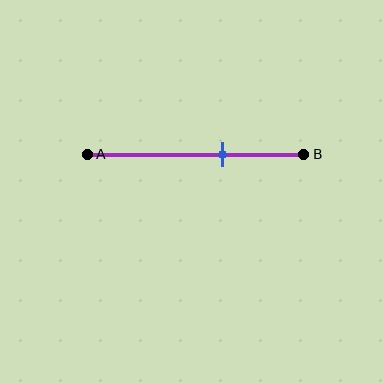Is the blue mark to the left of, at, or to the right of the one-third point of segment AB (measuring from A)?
The blue mark is to the right of the one-third point of segment AB.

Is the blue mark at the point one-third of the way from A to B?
No, the mark is at about 65% from A, not at the 33% one-third point.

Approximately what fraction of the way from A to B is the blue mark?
The blue mark is approximately 65% of the way from A to B.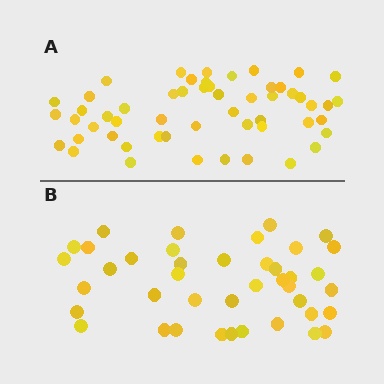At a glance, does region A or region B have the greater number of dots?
Region A (the top region) has more dots.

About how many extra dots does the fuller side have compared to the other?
Region A has approximately 15 more dots than region B.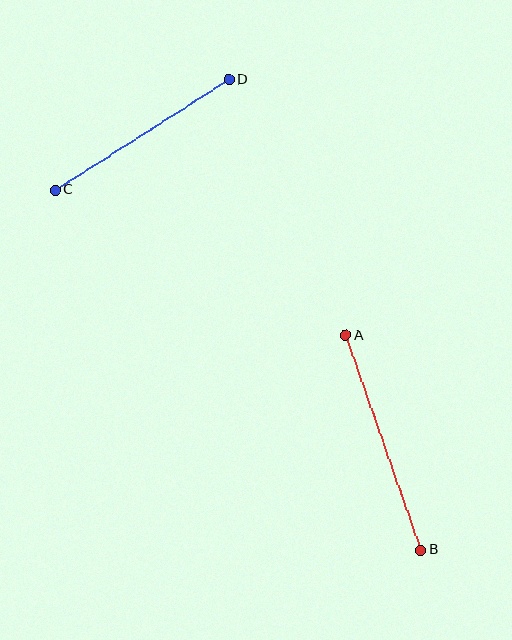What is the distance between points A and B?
The distance is approximately 228 pixels.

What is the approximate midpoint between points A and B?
The midpoint is at approximately (383, 443) pixels.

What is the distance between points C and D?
The distance is approximately 206 pixels.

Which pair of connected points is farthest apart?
Points A and B are farthest apart.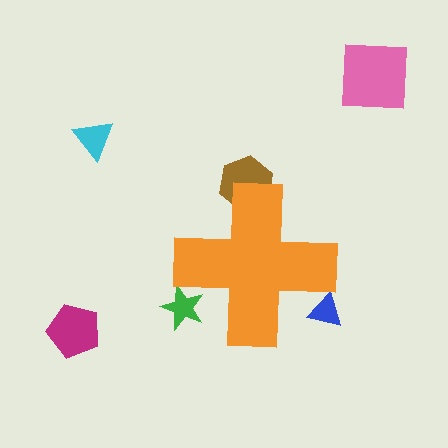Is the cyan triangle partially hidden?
No, the cyan triangle is fully visible.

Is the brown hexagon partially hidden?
Yes, the brown hexagon is partially hidden behind the orange cross.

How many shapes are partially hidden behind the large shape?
3 shapes are partially hidden.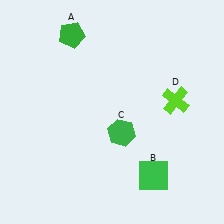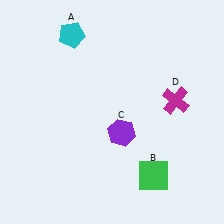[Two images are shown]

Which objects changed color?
A changed from green to cyan. C changed from green to purple. D changed from lime to magenta.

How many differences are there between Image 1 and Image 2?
There are 3 differences between the two images.